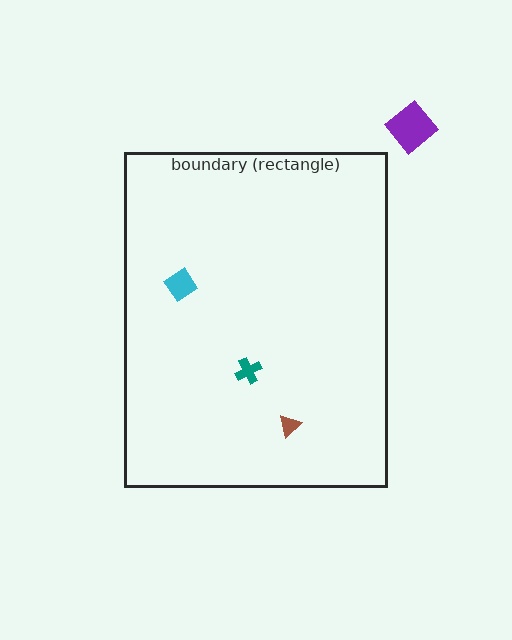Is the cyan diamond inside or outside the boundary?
Inside.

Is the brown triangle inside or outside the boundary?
Inside.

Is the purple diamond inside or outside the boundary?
Outside.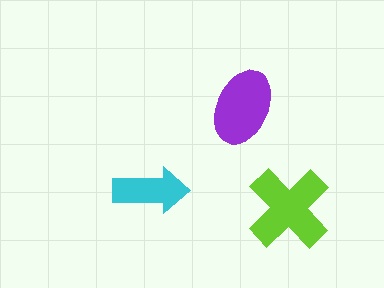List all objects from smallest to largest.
The cyan arrow, the purple ellipse, the lime cross.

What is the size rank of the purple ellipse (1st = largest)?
2nd.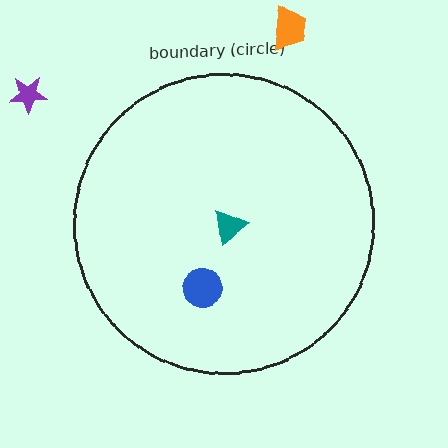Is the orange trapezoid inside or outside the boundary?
Outside.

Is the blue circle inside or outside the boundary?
Inside.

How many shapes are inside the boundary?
2 inside, 2 outside.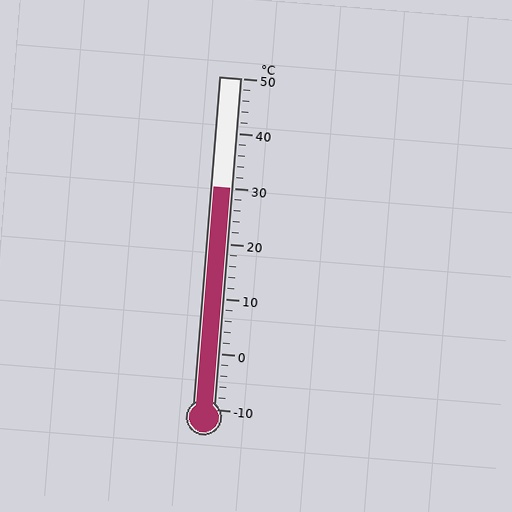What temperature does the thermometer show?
The thermometer shows approximately 30°C.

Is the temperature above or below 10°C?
The temperature is above 10°C.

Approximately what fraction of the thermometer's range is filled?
The thermometer is filled to approximately 65% of its range.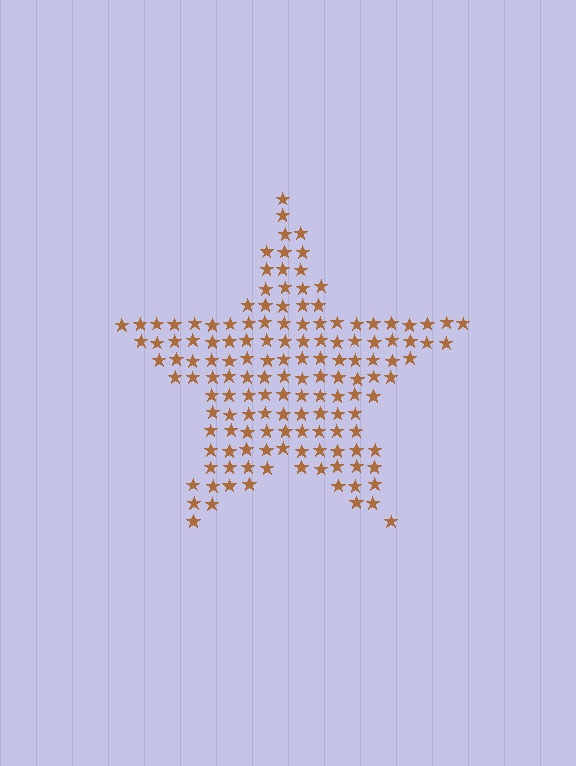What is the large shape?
The large shape is a star.